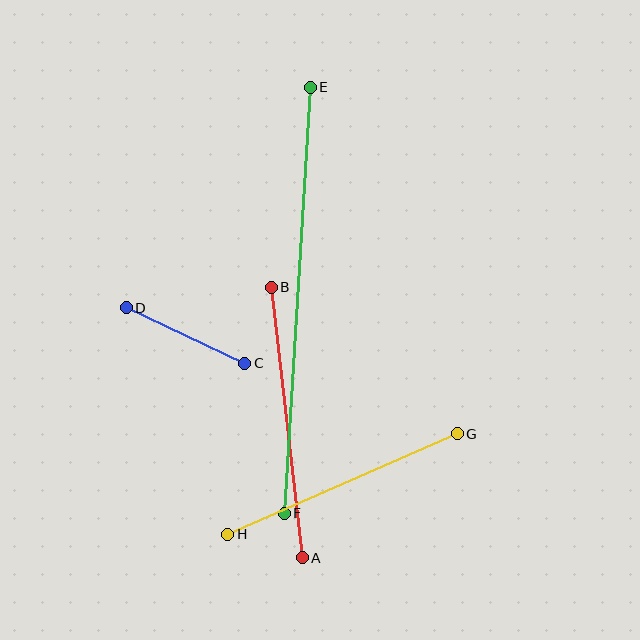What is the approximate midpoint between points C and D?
The midpoint is at approximately (185, 336) pixels.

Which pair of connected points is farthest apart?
Points E and F are farthest apart.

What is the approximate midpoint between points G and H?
The midpoint is at approximately (343, 484) pixels.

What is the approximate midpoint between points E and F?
The midpoint is at approximately (297, 300) pixels.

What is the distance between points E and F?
The distance is approximately 427 pixels.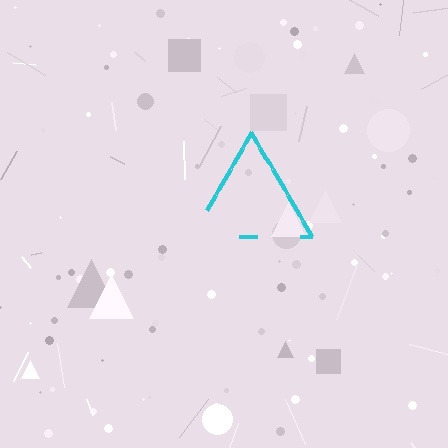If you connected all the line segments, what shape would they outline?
They would outline a triangle.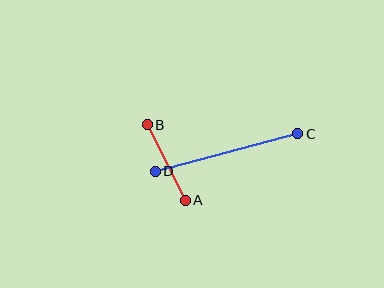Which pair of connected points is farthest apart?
Points C and D are farthest apart.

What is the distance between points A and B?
The distance is approximately 84 pixels.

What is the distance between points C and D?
The distance is approximately 147 pixels.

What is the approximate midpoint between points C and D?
The midpoint is at approximately (227, 153) pixels.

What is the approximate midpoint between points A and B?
The midpoint is at approximately (166, 163) pixels.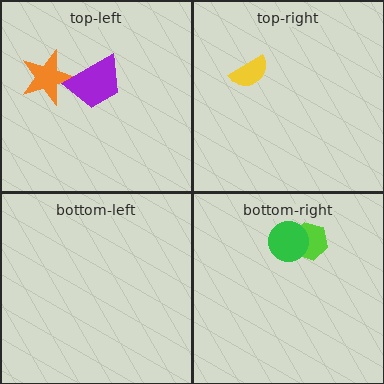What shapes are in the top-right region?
The yellow semicircle.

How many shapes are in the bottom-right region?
2.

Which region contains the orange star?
The top-left region.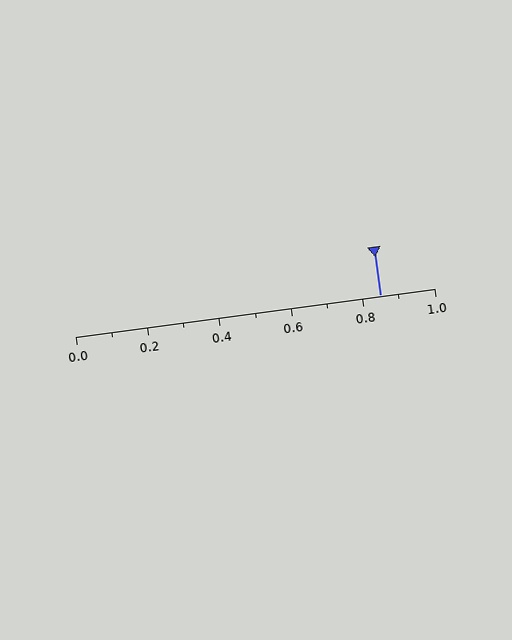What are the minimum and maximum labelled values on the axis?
The axis runs from 0.0 to 1.0.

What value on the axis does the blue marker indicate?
The marker indicates approximately 0.85.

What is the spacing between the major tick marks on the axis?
The major ticks are spaced 0.2 apart.